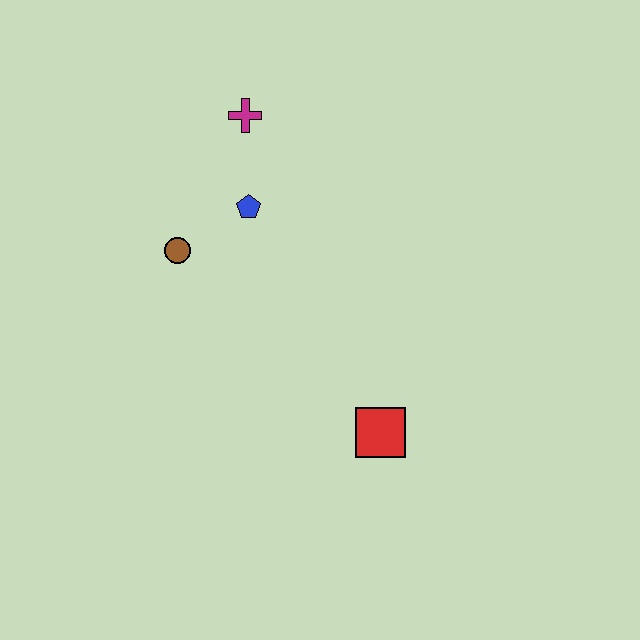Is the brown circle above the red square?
Yes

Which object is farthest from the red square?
The magenta cross is farthest from the red square.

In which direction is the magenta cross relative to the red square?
The magenta cross is above the red square.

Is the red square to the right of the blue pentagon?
Yes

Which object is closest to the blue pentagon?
The brown circle is closest to the blue pentagon.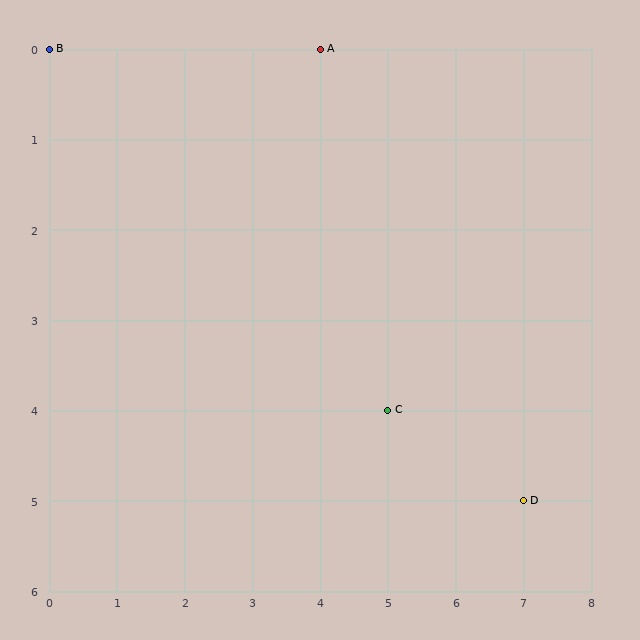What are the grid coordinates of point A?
Point A is at grid coordinates (4, 0).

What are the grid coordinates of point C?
Point C is at grid coordinates (5, 4).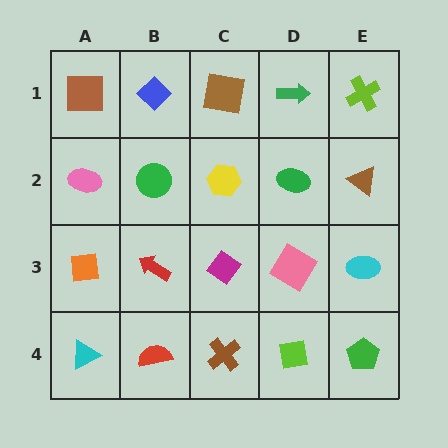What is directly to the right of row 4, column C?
A lime square.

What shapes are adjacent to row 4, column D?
A pink diamond (row 3, column D), a brown cross (row 4, column C), a green pentagon (row 4, column E).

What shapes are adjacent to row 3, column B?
A green circle (row 2, column B), a red semicircle (row 4, column B), an orange square (row 3, column A), a magenta diamond (row 3, column C).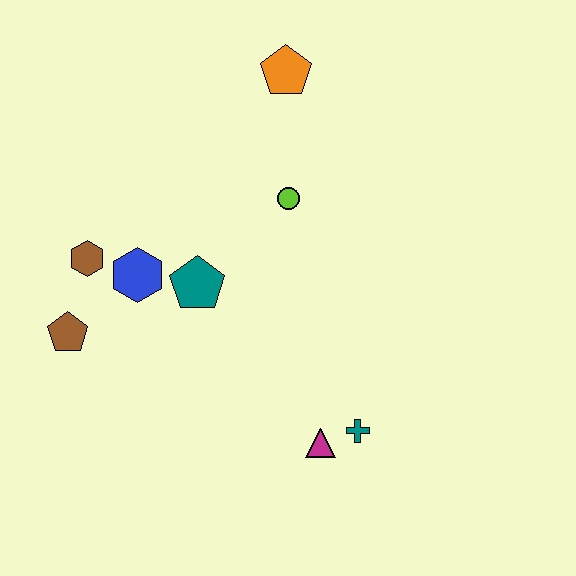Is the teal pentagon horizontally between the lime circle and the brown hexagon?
Yes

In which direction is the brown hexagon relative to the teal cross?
The brown hexagon is to the left of the teal cross.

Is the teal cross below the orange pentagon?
Yes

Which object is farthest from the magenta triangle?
The orange pentagon is farthest from the magenta triangle.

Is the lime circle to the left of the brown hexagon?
No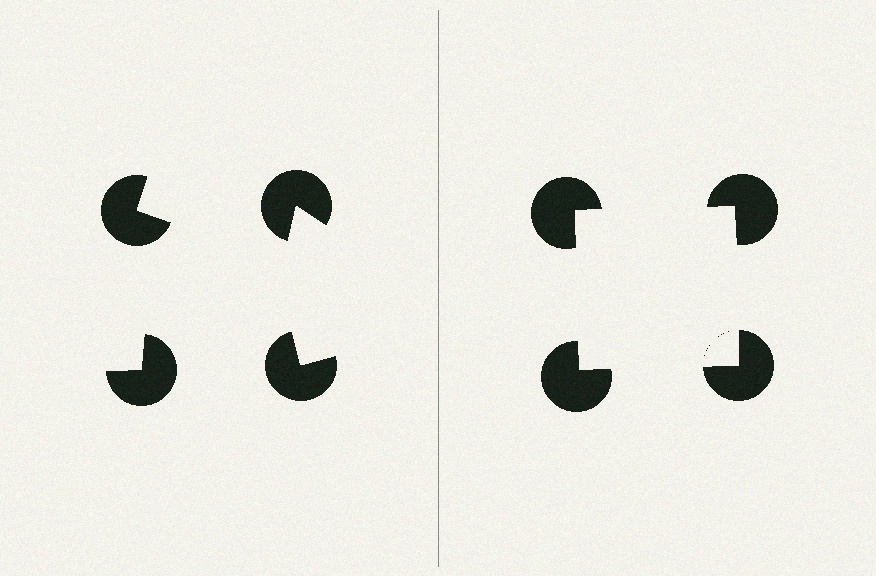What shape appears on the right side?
An illusory square.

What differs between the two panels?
The pac-man discs are positioned identically on both sides; only the wedge orientations differ. On the right they align to a square; on the left they are misaligned.